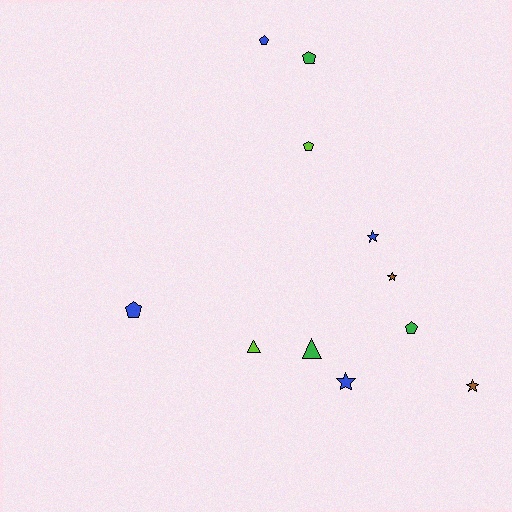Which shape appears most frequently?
Pentagon, with 5 objects.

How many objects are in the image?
There are 11 objects.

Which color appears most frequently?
Blue, with 4 objects.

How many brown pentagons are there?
There are no brown pentagons.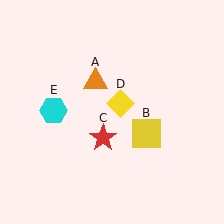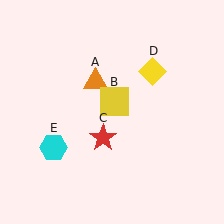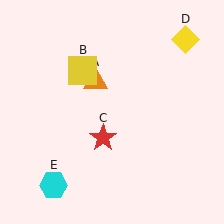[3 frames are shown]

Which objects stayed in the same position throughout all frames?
Orange triangle (object A) and red star (object C) remained stationary.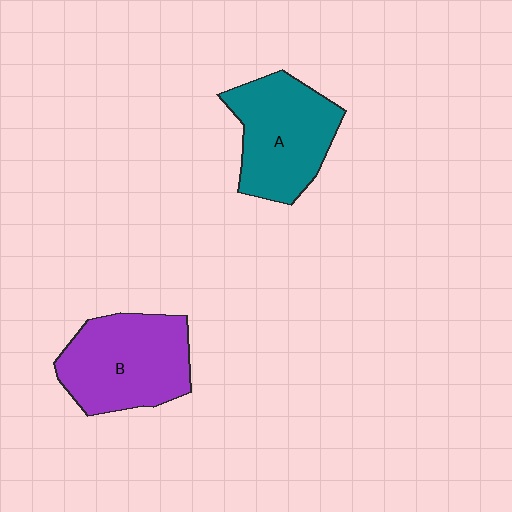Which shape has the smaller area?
Shape A (teal).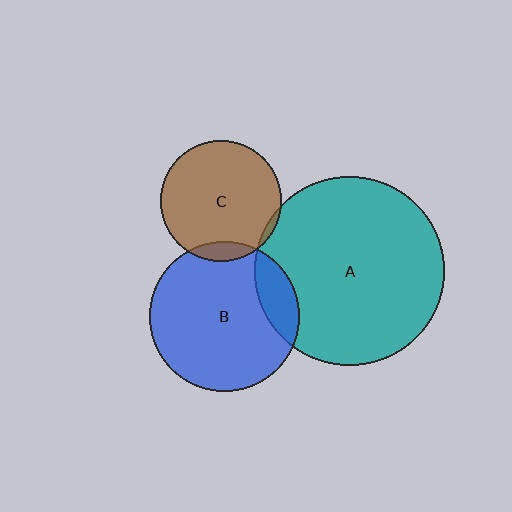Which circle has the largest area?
Circle A (teal).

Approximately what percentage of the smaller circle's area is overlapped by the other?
Approximately 5%.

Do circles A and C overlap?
Yes.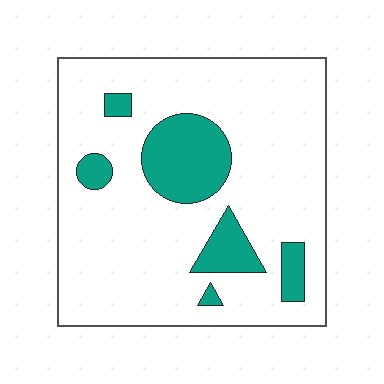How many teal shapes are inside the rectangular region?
6.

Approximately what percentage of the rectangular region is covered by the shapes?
Approximately 15%.